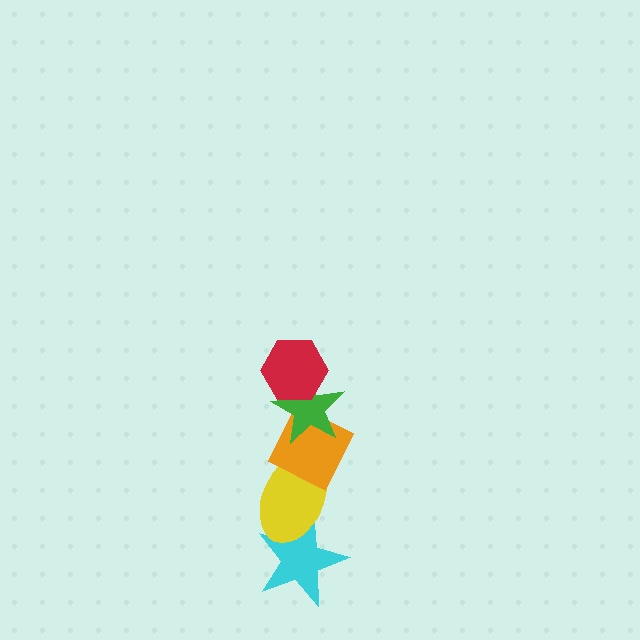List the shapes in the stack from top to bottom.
From top to bottom: the red hexagon, the green star, the orange diamond, the yellow ellipse, the cyan star.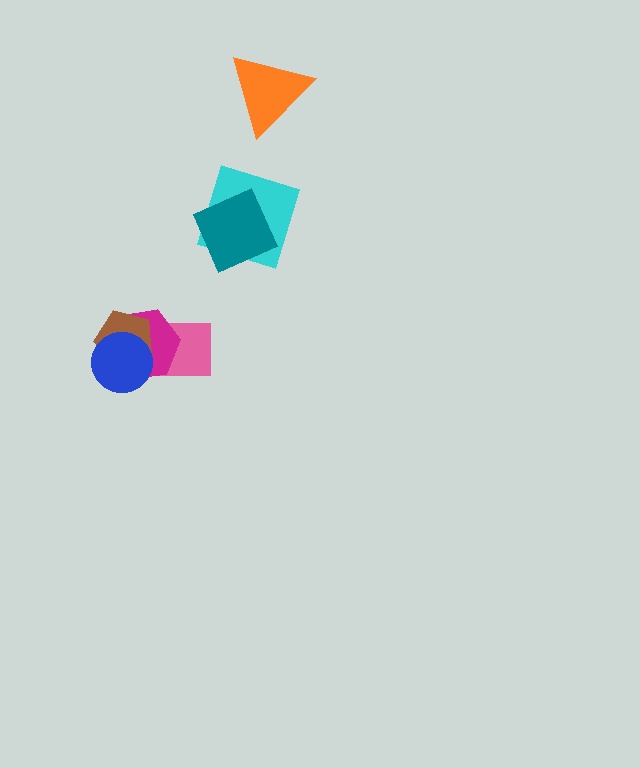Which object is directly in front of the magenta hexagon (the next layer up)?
The brown pentagon is directly in front of the magenta hexagon.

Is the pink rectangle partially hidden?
Yes, it is partially covered by another shape.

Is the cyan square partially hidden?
Yes, it is partially covered by another shape.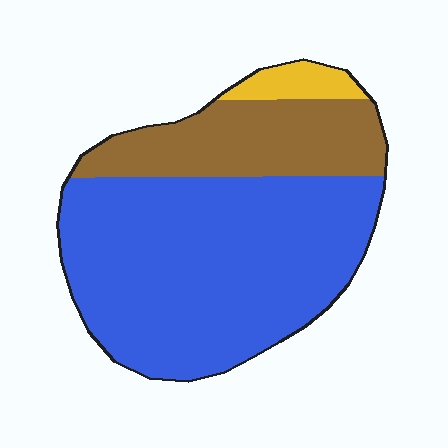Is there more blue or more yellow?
Blue.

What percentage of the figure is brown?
Brown takes up about one quarter (1/4) of the figure.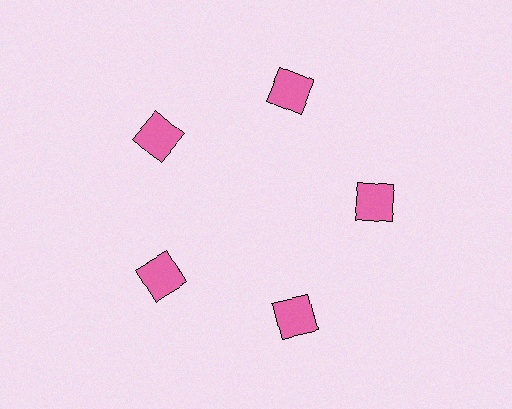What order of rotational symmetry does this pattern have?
This pattern has 5-fold rotational symmetry.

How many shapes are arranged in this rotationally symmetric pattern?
There are 5 shapes, arranged in 5 groups of 1.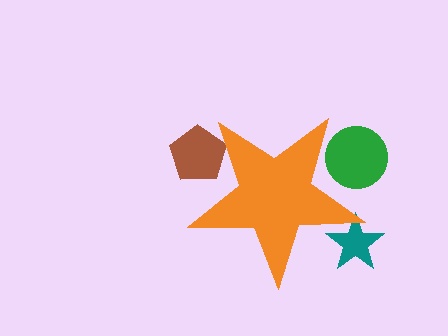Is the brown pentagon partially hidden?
Yes, the brown pentagon is partially hidden behind the orange star.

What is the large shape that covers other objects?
An orange star.